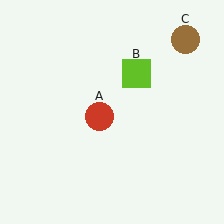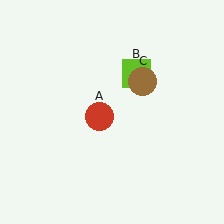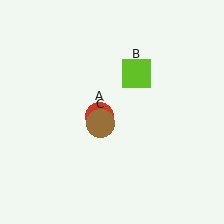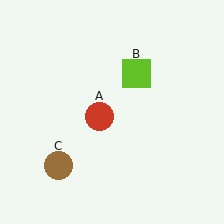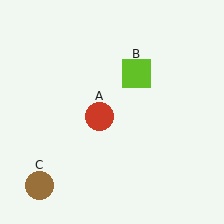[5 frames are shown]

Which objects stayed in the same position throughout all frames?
Red circle (object A) and lime square (object B) remained stationary.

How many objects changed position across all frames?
1 object changed position: brown circle (object C).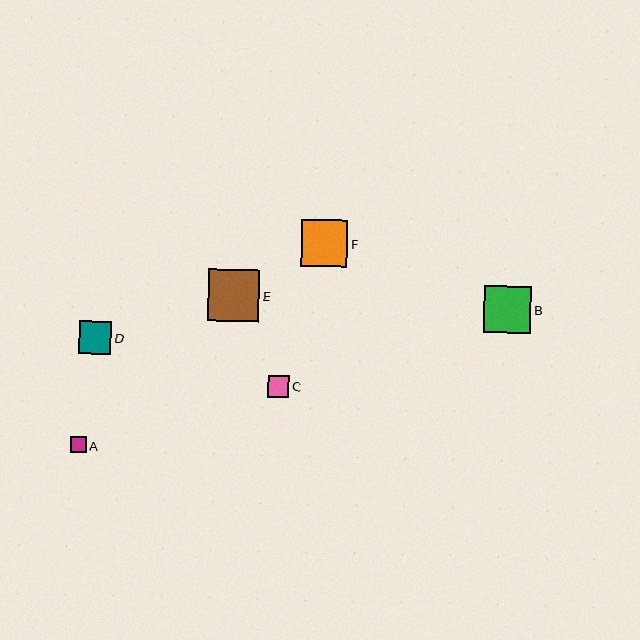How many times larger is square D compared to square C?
Square D is approximately 1.5 times the size of square C.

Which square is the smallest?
Square A is the smallest with a size of approximately 16 pixels.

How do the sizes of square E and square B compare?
Square E and square B are approximately the same size.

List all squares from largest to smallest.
From largest to smallest: E, B, F, D, C, A.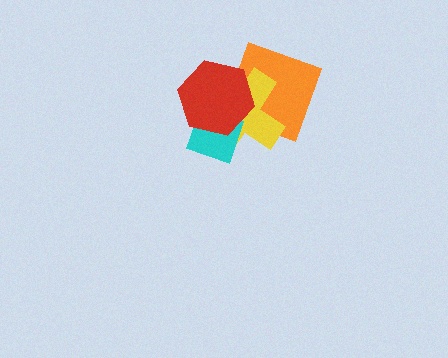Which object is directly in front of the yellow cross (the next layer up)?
The cyan diamond is directly in front of the yellow cross.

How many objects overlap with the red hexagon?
3 objects overlap with the red hexagon.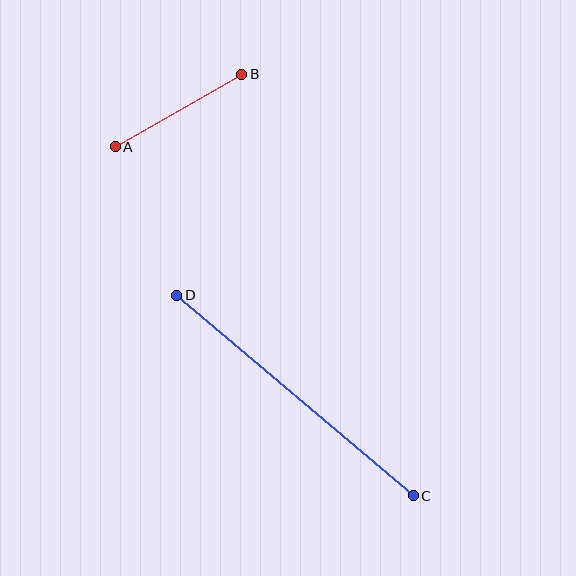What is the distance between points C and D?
The distance is approximately 310 pixels.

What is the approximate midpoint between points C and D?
The midpoint is at approximately (295, 395) pixels.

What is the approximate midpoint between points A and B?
The midpoint is at approximately (179, 110) pixels.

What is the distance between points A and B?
The distance is approximately 146 pixels.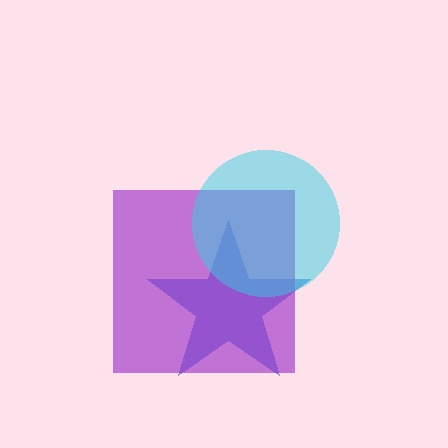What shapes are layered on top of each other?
The layered shapes are: a blue star, a purple square, a cyan circle.